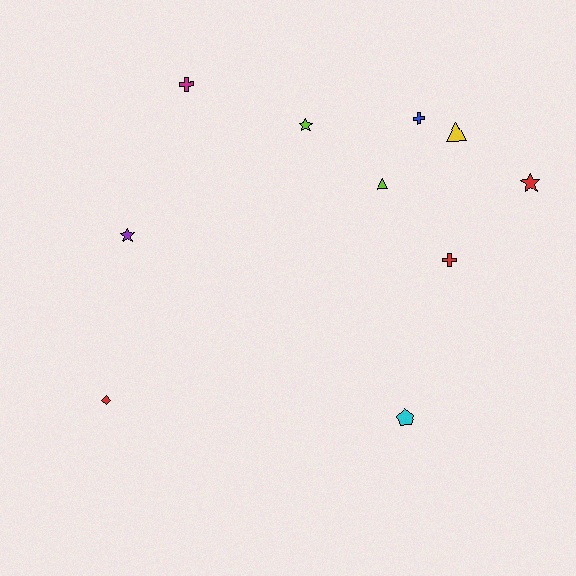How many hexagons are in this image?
There are no hexagons.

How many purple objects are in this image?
There is 1 purple object.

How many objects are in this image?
There are 10 objects.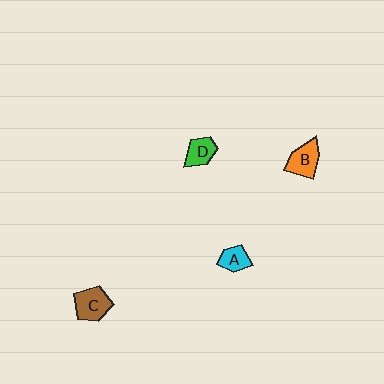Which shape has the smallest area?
Shape A (cyan).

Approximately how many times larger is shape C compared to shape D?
Approximately 1.3 times.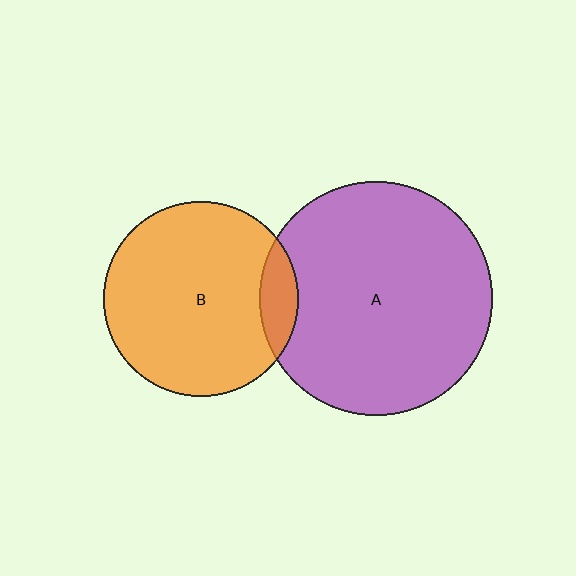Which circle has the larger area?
Circle A (purple).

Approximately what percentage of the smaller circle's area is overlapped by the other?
Approximately 10%.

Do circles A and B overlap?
Yes.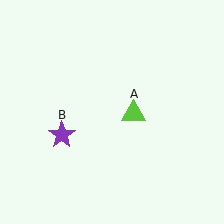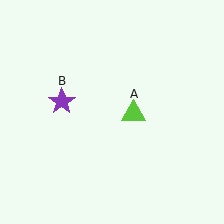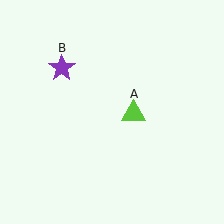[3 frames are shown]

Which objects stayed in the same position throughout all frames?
Lime triangle (object A) remained stationary.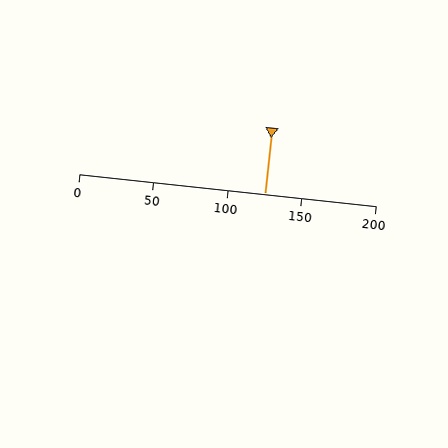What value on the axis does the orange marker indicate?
The marker indicates approximately 125.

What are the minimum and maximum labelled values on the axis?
The axis runs from 0 to 200.